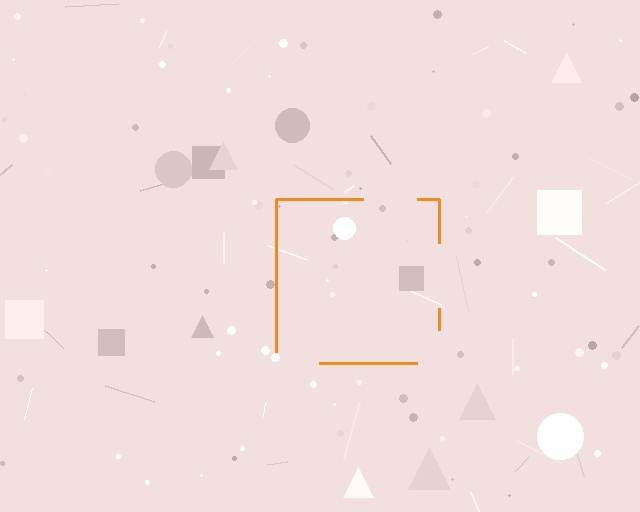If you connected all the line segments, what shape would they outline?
They would outline a square.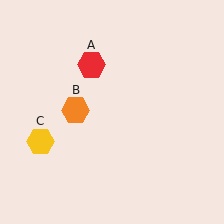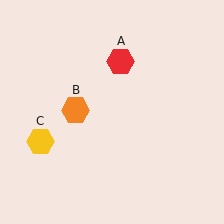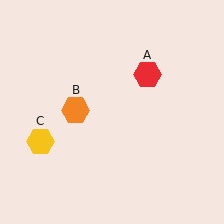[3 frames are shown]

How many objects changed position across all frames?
1 object changed position: red hexagon (object A).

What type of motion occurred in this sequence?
The red hexagon (object A) rotated clockwise around the center of the scene.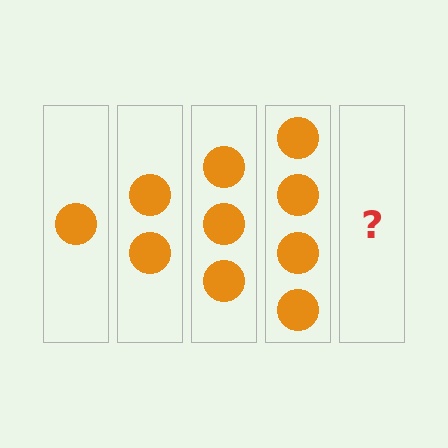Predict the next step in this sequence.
The next step is 5 circles.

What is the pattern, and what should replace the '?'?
The pattern is that each step adds one more circle. The '?' should be 5 circles.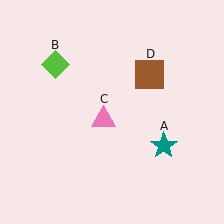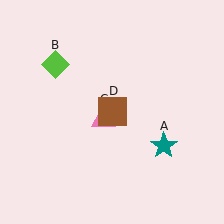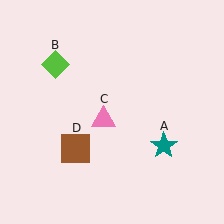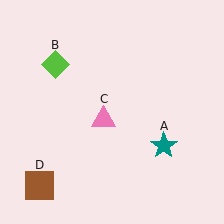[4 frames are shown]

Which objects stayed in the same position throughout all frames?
Teal star (object A) and lime diamond (object B) and pink triangle (object C) remained stationary.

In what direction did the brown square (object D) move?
The brown square (object D) moved down and to the left.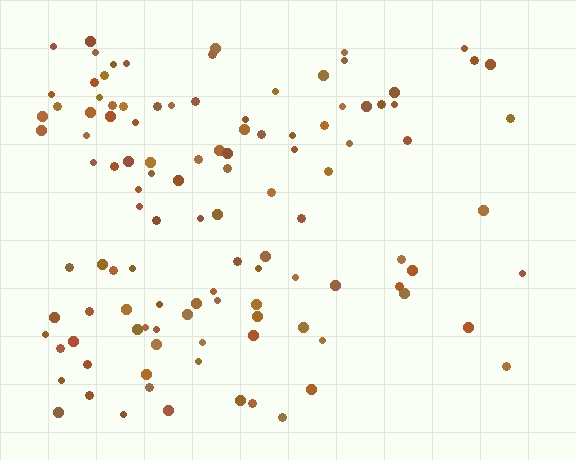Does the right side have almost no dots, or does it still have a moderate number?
Still a moderate number, just noticeably fewer than the left.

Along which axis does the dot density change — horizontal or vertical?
Horizontal.